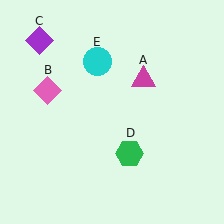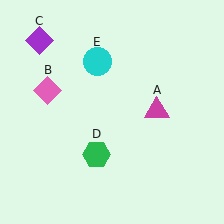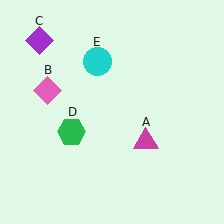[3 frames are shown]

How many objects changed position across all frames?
2 objects changed position: magenta triangle (object A), green hexagon (object D).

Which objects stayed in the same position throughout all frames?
Pink diamond (object B) and purple diamond (object C) and cyan circle (object E) remained stationary.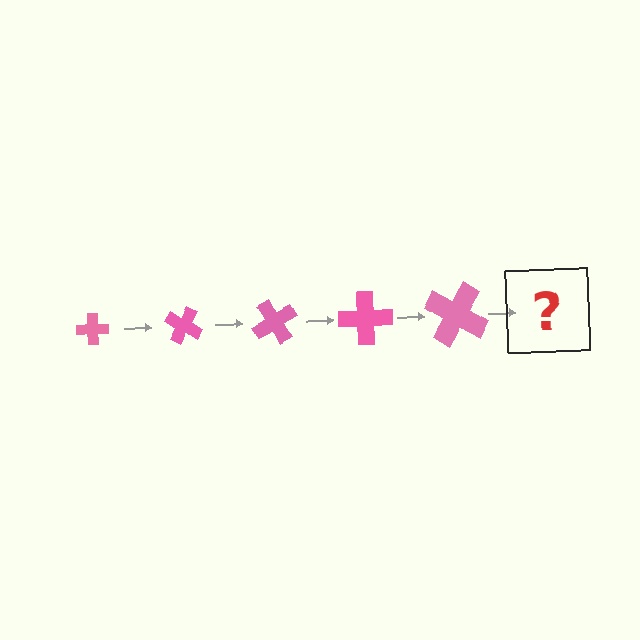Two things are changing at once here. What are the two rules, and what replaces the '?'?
The two rules are that the cross grows larger each step and it rotates 30 degrees each step. The '?' should be a cross, larger than the previous one and rotated 150 degrees from the start.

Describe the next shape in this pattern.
It should be a cross, larger than the previous one and rotated 150 degrees from the start.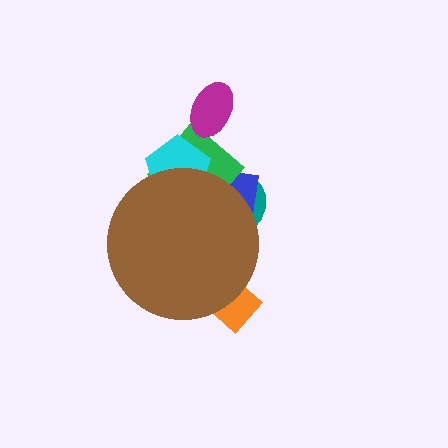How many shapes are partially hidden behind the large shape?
5 shapes are partially hidden.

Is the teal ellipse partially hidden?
Yes, the teal ellipse is partially hidden behind the brown circle.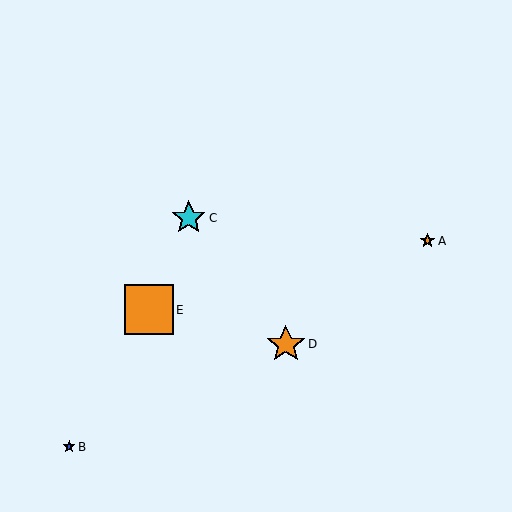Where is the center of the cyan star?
The center of the cyan star is at (189, 218).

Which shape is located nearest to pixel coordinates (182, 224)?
The cyan star (labeled C) at (189, 218) is nearest to that location.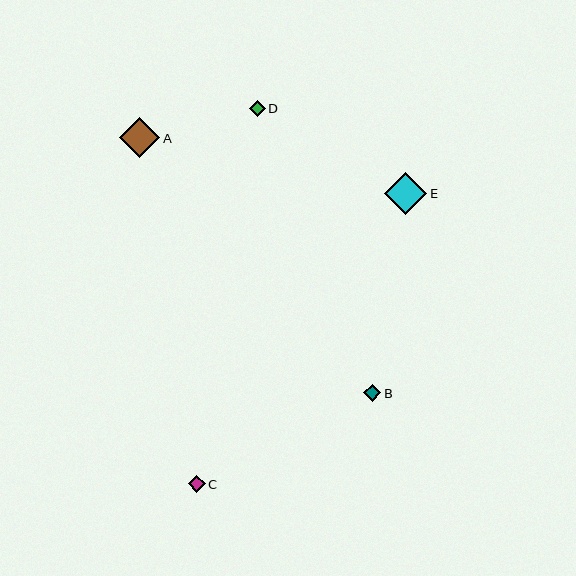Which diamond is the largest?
Diamond E is the largest with a size of approximately 42 pixels.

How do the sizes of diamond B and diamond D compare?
Diamond B and diamond D are approximately the same size.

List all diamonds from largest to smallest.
From largest to smallest: E, A, B, C, D.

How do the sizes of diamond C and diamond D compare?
Diamond C and diamond D are approximately the same size.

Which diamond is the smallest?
Diamond D is the smallest with a size of approximately 16 pixels.